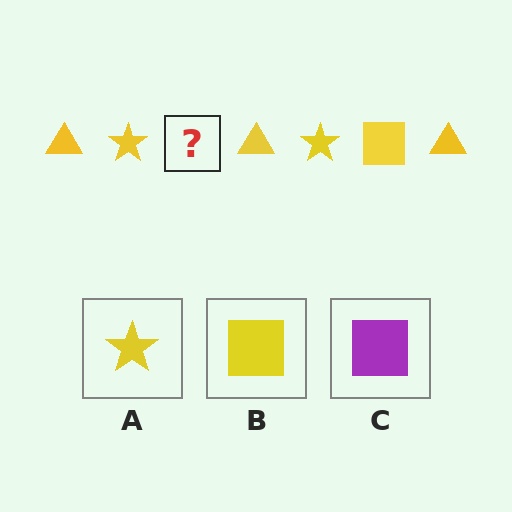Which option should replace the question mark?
Option B.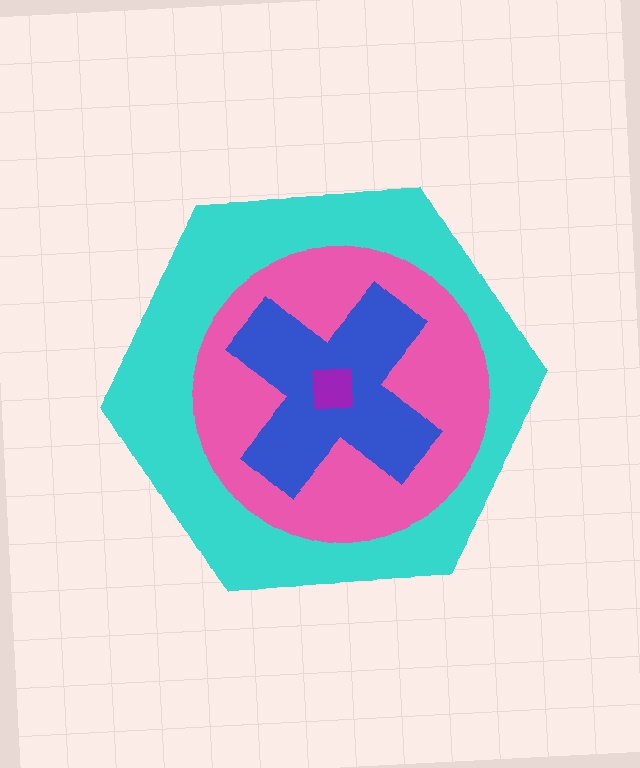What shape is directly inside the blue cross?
The purple square.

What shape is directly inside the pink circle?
The blue cross.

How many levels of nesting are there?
4.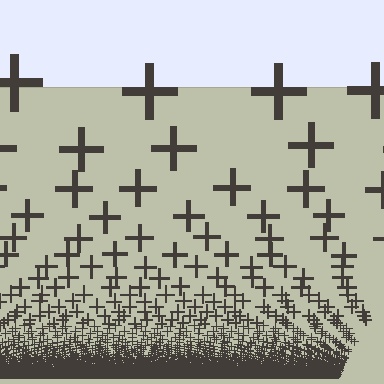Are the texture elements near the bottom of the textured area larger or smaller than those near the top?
Smaller. The gradient is inverted — elements near the bottom are smaller and denser.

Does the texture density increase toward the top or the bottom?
Density increases toward the bottom.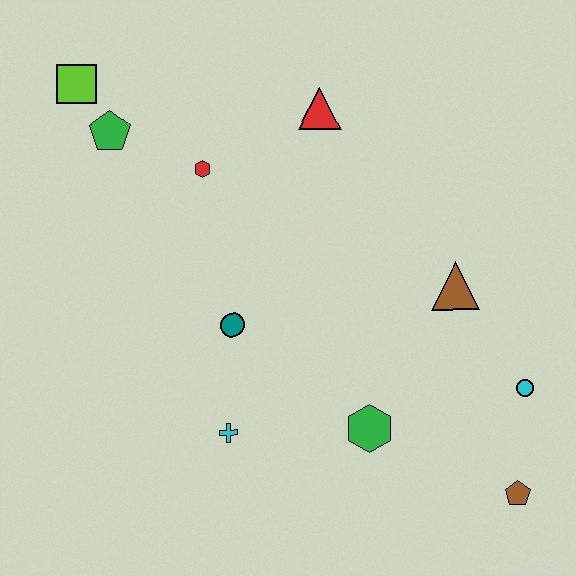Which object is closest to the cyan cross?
The teal circle is closest to the cyan cross.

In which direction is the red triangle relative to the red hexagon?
The red triangle is to the right of the red hexagon.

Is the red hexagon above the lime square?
No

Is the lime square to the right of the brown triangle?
No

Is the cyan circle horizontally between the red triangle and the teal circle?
No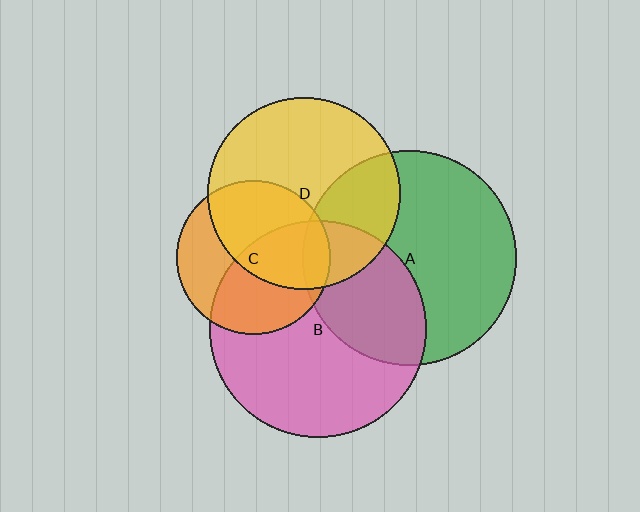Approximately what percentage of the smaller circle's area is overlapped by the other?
Approximately 50%.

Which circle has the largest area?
Circle B (pink).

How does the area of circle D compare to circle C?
Approximately 1.6 times.